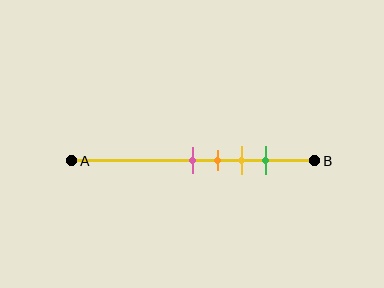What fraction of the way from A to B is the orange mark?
The orange mark is approximately 60% (0.6) of the way from A to B.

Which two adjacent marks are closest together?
The pink and orange marks are the closest adjacent pair.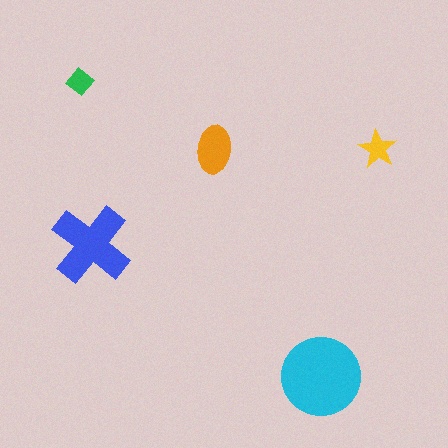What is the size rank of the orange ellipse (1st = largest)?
3rd.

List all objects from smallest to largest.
The green diamond, the yellow star, the orange ellipse, the blue cross, the cyan circle.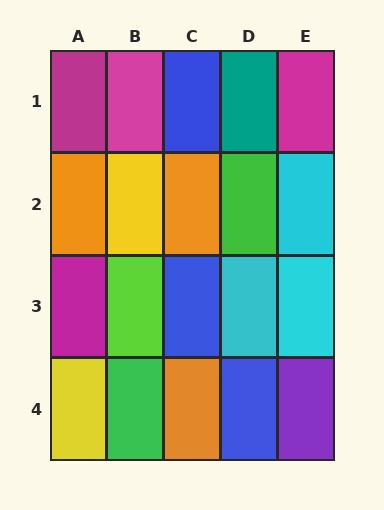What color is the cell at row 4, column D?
Blue.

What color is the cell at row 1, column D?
Teal.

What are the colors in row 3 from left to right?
Magenta, lime, blue, cyan, cyan.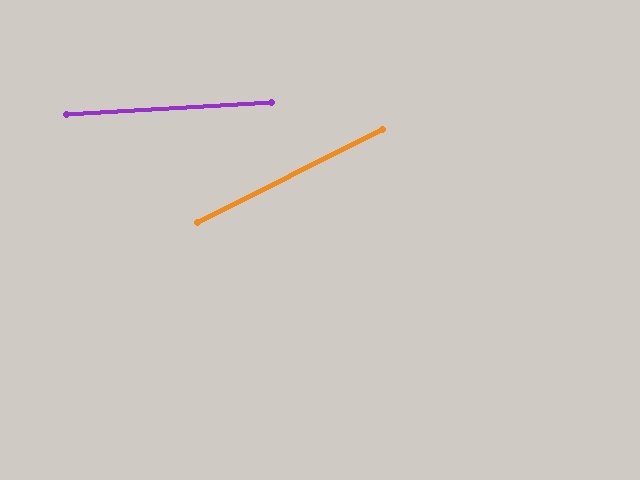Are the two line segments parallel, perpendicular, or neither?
Neither parallel nor perpendicular — they differ by about 23°.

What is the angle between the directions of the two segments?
Approximately 23 degrees.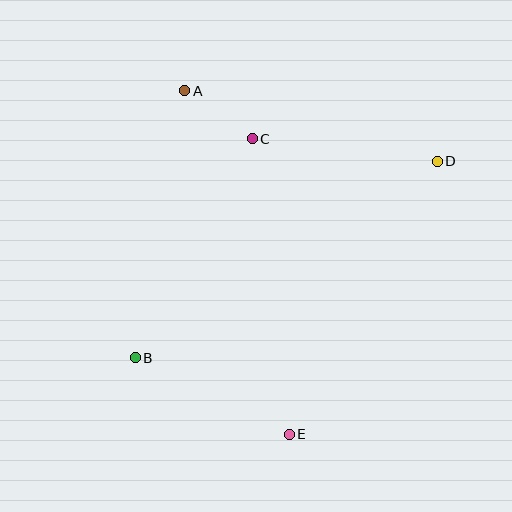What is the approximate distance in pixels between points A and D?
The distance between A and D is approximately 262 pixels.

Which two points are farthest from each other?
Points B and D are farthest from each other.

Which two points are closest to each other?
Points A and C are closest to each other.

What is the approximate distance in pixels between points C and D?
The distance between C and D is approximately 186 pixels.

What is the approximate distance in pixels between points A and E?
The distance between A and E is approximately 359 pixels.